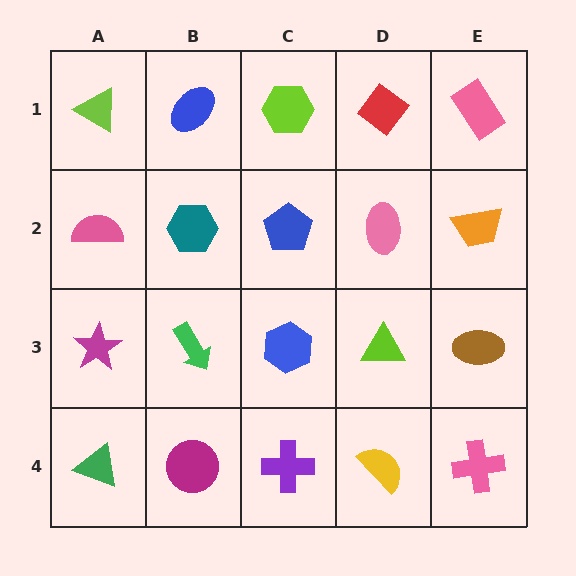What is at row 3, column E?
A brown ellipse.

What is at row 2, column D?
A pink ellipse.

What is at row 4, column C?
A purple cross.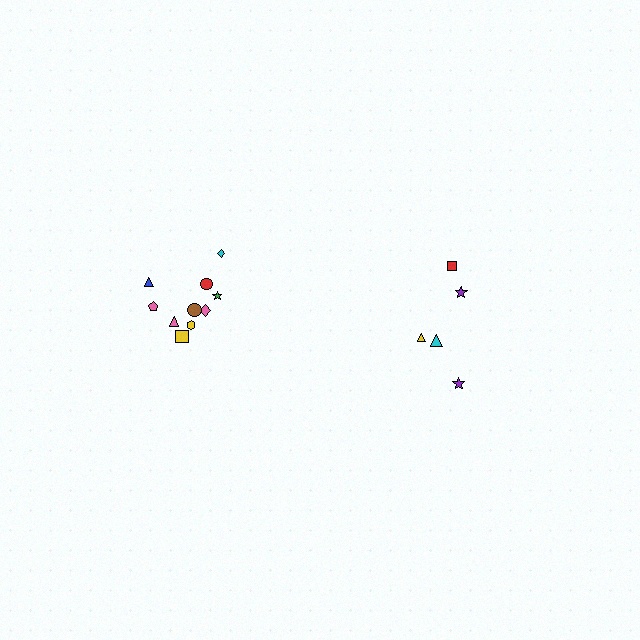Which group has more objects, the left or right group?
The left group.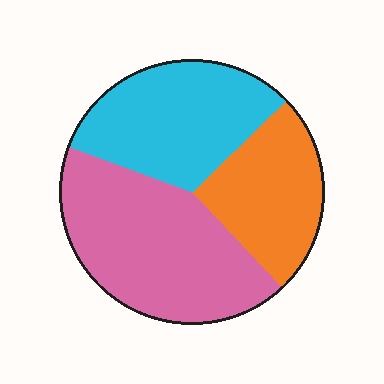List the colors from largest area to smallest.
From largest to smallest: pink, cyan, orange.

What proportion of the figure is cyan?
Cyan covers about 30% of the figure.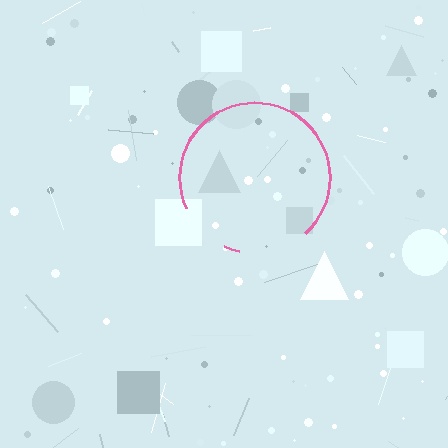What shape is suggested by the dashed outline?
The dashed outline suggests a circle.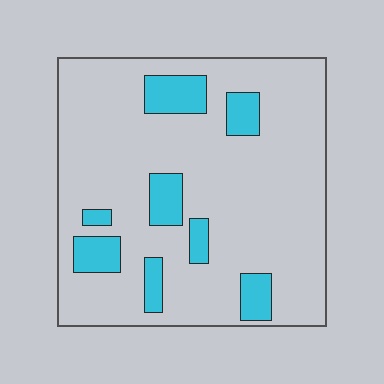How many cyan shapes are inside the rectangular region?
8.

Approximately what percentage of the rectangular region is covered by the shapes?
Approximately 15%.